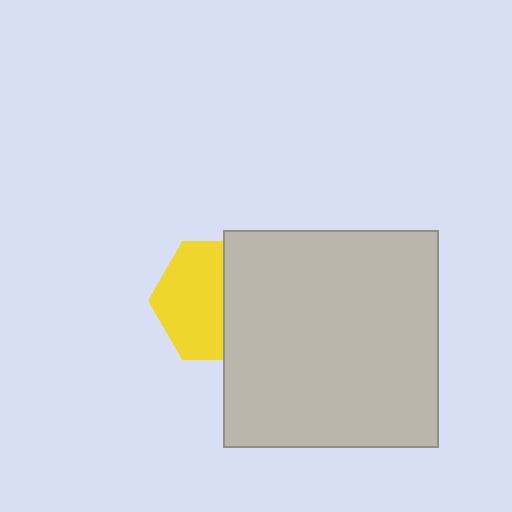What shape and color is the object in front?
The object in front is a light gray rectangle.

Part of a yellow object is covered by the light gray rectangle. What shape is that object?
It is a hexagon.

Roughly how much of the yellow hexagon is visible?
About half of it is visible (roughly 57%).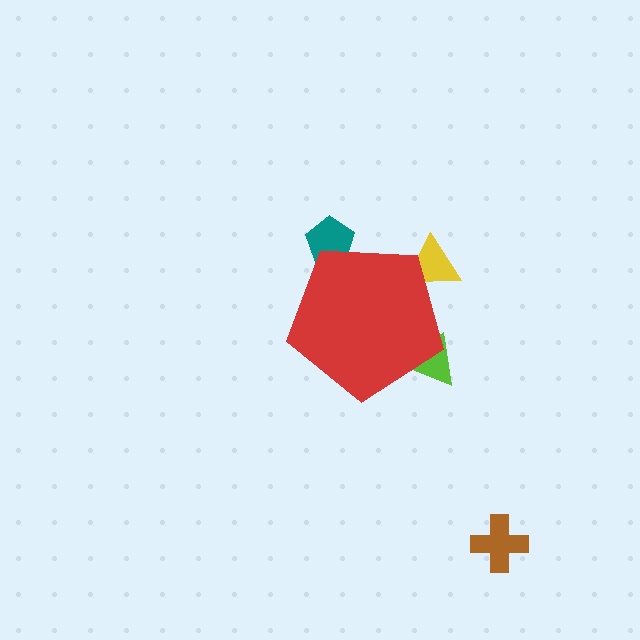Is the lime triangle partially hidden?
Yes, the lime triangle is partially hidden behind the red pentagon.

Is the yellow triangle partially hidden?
Yes, the yellow triangle is partially hidden behind the red pentagon.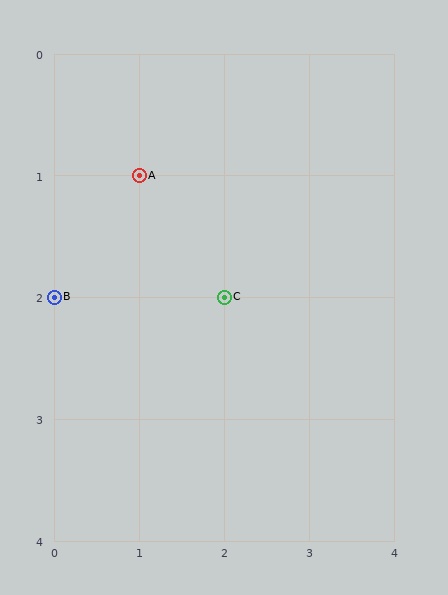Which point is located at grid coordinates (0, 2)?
Point B is at (0, 2).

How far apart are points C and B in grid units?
Points C and B are 2 columns apart.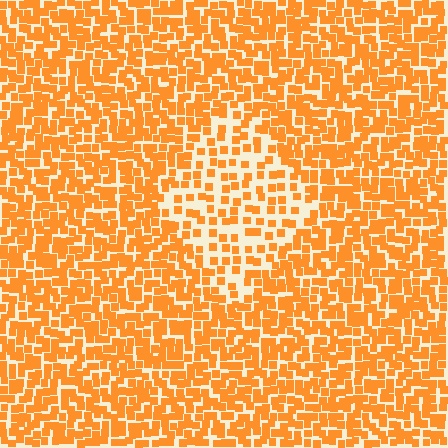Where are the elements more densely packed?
The elements are more densely packed outside the diamond boundary.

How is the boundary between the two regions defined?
The boundary is defined by a change in element density (approximately 2.1x ratio). All elements are the same color, size, and shape.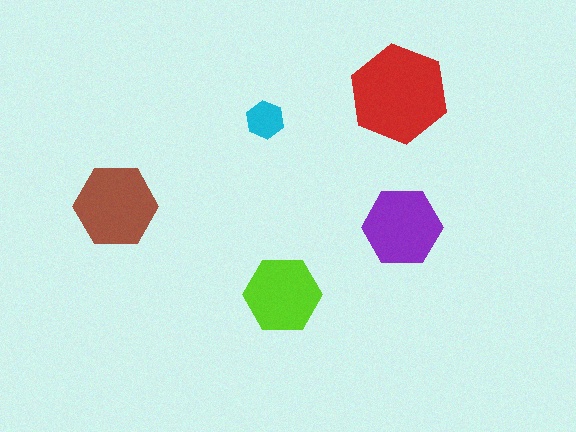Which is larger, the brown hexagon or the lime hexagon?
The brown one.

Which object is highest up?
The red hexagon is topmost.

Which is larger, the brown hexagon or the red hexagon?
The red one.